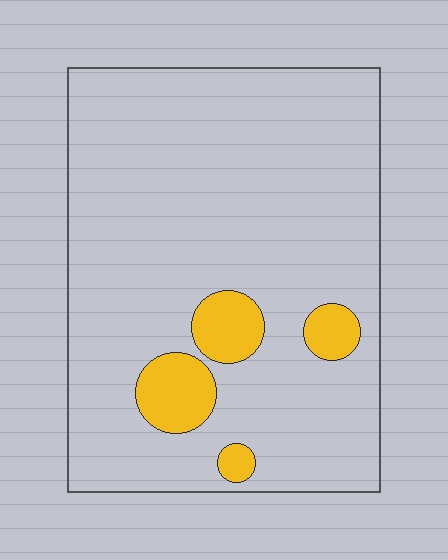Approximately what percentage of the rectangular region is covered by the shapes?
Approximately 10%.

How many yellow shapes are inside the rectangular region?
4.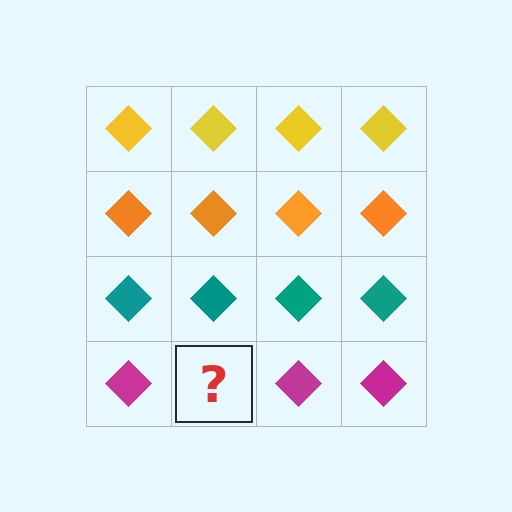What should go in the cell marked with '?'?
The missing cell should contain a magenta diamond.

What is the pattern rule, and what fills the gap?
The rule is that each row has a consistent color. The gap should be filled with a magenta diamond.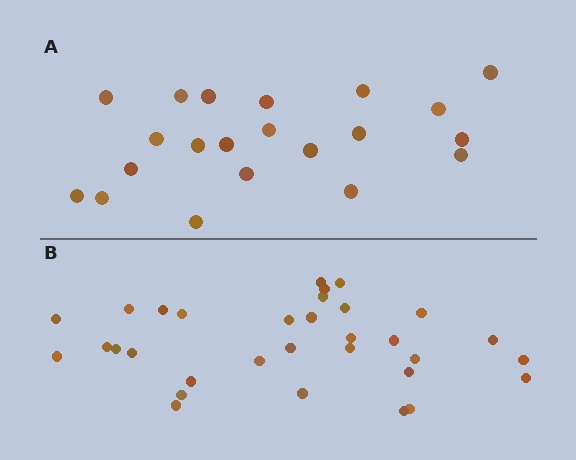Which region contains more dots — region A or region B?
Region B (the bottom region) has more dots.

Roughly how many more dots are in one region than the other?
Region B has roughly 12 or so more dots than region A.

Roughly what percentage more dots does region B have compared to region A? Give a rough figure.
About 50% more.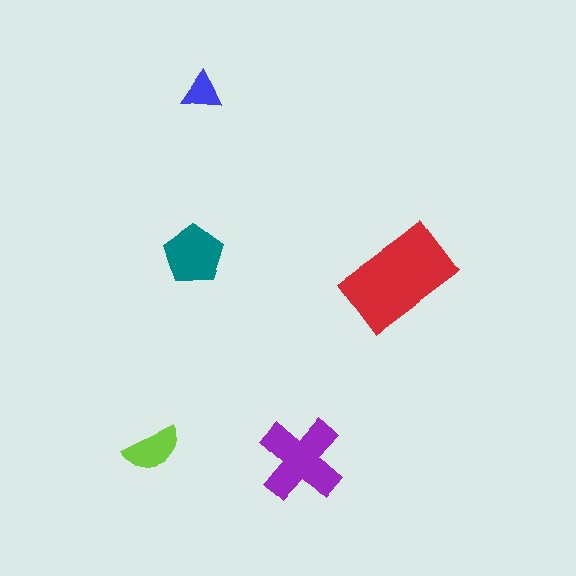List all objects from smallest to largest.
The blue triangle, the lime semicircle, the teal pentagon, the purple cross, the red rectangle.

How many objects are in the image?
There are 5 objects in the image.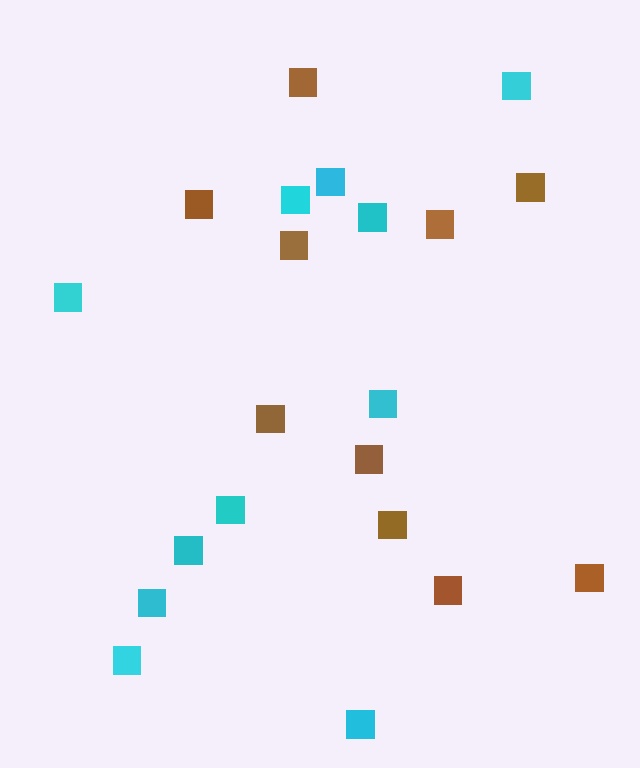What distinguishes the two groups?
There are 2 groups: one group of brown squares (10) and one group of cyan squares (11).